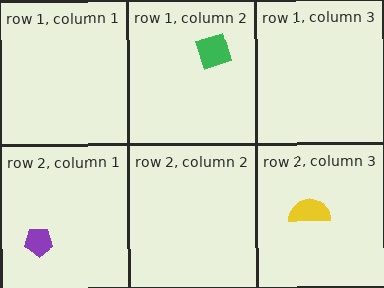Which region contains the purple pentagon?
The row 2, column 1 region.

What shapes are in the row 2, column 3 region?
The yellow semicircle.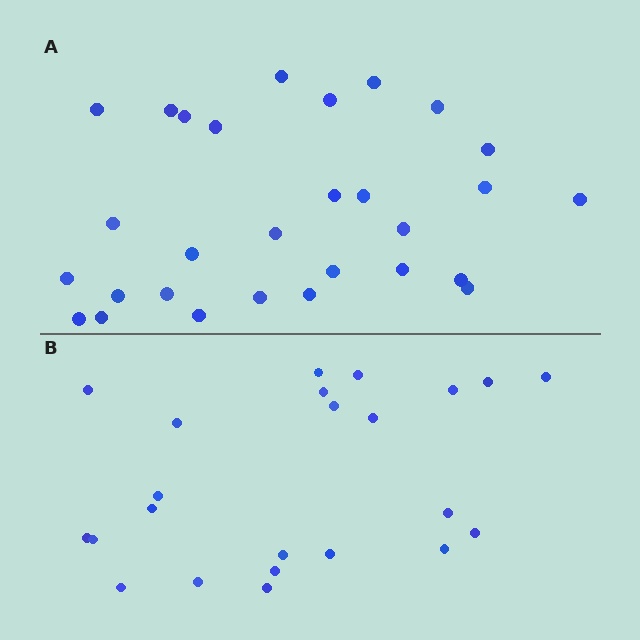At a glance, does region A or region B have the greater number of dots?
Region A (the top region) has more dots.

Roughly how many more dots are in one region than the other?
Region A has about 6 more dots than region B.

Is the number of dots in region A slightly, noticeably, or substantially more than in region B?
Region A has noticeably more, but not dramatically so. The ratio is roughly 1.3 to 1.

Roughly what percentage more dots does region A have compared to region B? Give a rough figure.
About 25% more.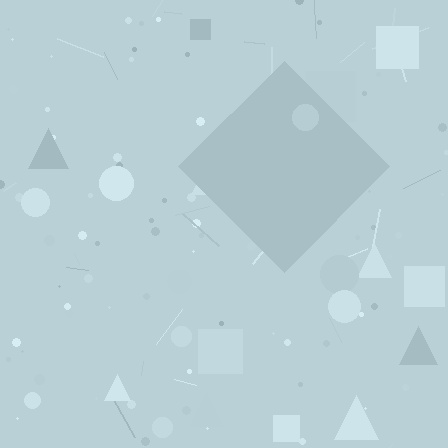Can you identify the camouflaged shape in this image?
The camouflaged shape is a diamond.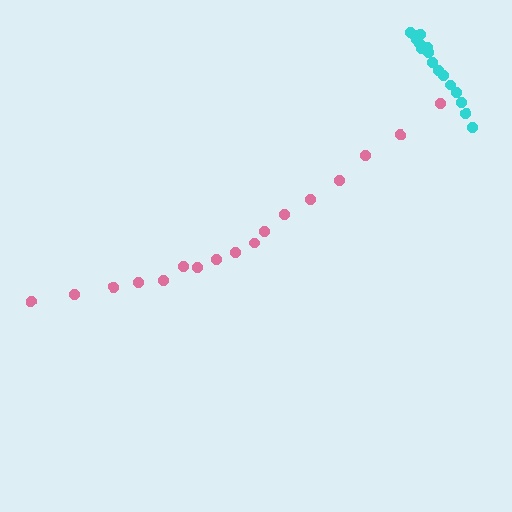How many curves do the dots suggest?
There are 2 distinct paths.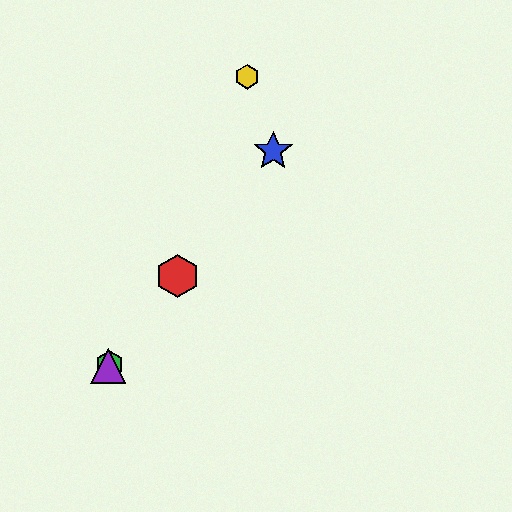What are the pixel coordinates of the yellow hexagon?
The yellow hexagon is at (247, 77).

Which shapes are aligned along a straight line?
The red hexagon, the blue star, the green hexagon, the purple triangle are aligned along a straight line.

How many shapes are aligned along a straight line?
4 shapes (the red hexagon, the blue star, the green hexagon, the purple triangle) are aligned along a straight line.